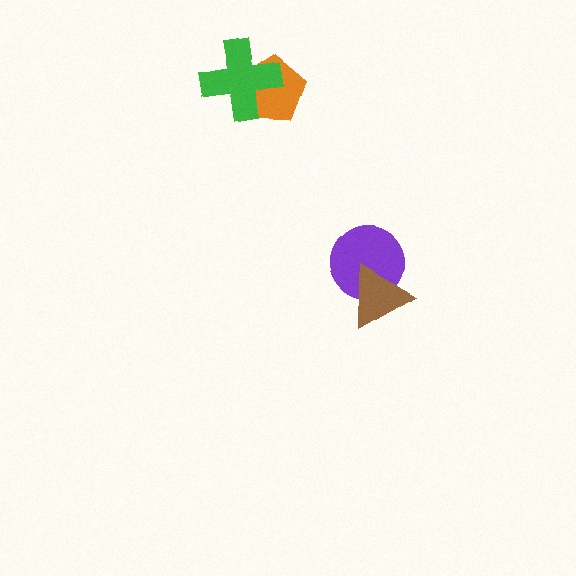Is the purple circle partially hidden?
Yes, it is partially covered by another shape.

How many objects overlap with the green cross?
1 object overlaps with the green cross.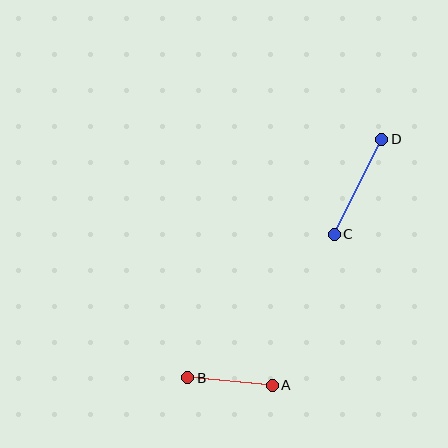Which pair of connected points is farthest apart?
Points C and D are farthest apart.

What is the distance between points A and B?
The distance is approximately 85 pixels.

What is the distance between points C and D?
The distance is approximately 107 pixels.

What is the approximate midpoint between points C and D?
The midpoint is at approximately (358, 187) pixels.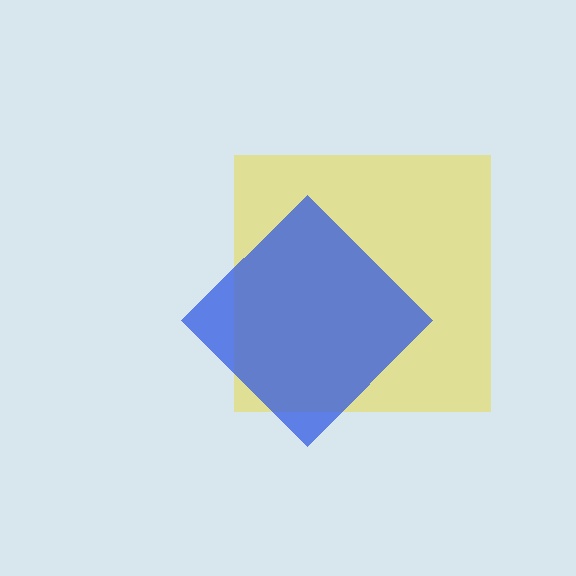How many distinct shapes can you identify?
There are 2 distinct shapes: a yellow square, a blue diamond.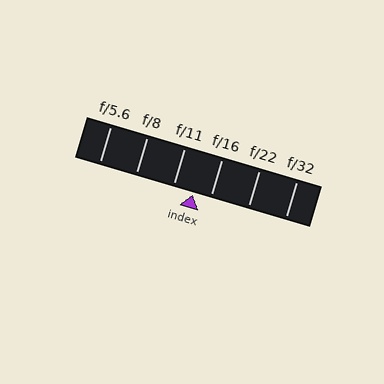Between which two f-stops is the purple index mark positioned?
The index mark is between f/11 and f/16.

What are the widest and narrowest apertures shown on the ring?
The widest aperture shown is f/5.6 and the narrowest is f/32.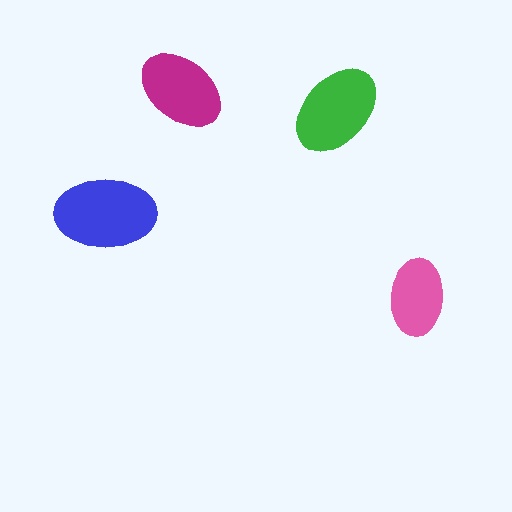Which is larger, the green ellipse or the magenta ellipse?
The green one.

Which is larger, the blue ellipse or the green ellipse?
The blue one.